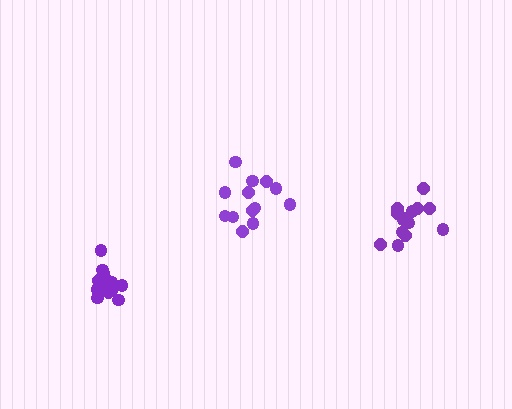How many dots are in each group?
Group 1: 14 dots, Group 2: 13 dots, Group 3: 13 dots (40 total).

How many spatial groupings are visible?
There are 3 spatial groupings.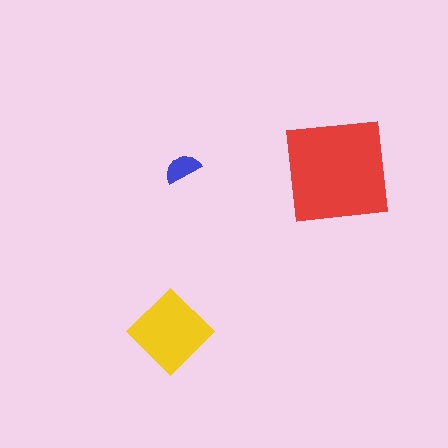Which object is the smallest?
The blue semicircle.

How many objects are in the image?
There are 3 objects in the image.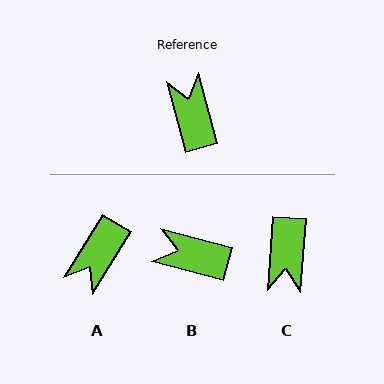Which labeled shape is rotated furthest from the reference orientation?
C, about 161 degrees away.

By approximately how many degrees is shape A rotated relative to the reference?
Approximately 133 degrees counter-clockwise.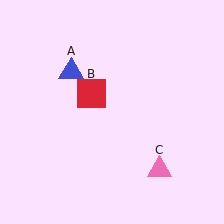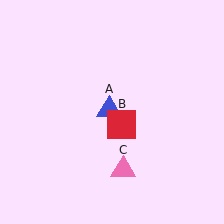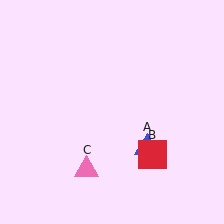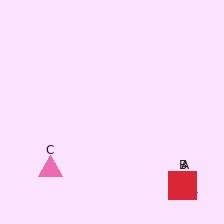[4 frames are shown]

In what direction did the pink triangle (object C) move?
The pink triangle (object C) moved left.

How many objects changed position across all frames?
3 objects changed position: blue triangle (object A), red square (object B), pink triangle (object C).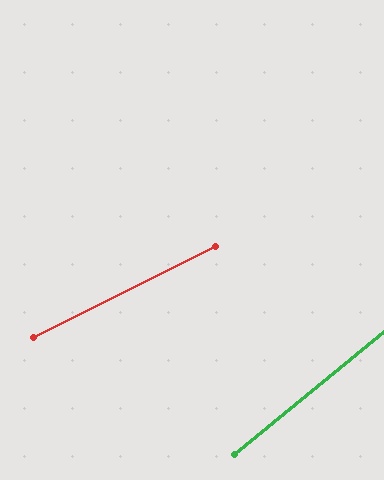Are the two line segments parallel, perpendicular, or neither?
Neither parallel nor perpendicular — they differ by about 13°.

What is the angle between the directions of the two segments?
Approximately 13 degrees.